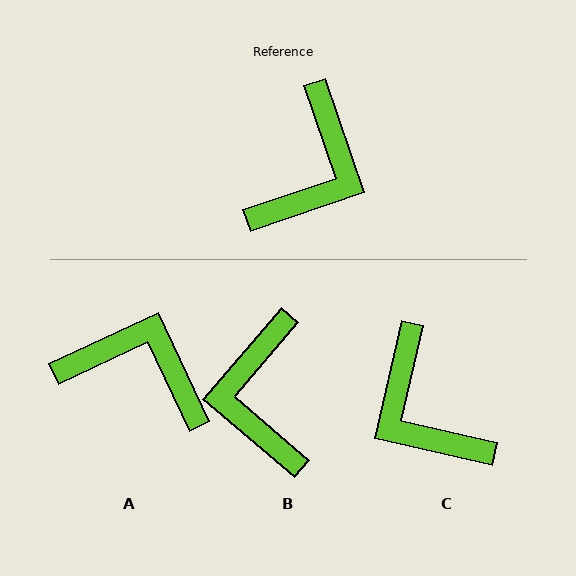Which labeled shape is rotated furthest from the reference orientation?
B, about 149 degrees away.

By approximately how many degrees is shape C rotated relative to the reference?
Approximately 122 degrees clockwise.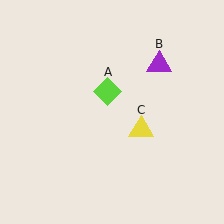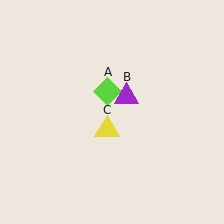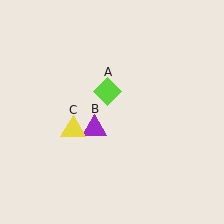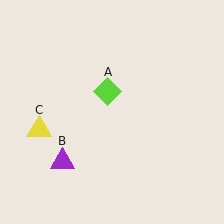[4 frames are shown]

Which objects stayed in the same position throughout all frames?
Lime diamond (object A) remained stationary.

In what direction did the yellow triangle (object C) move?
The yellow triangle (object C) moved left.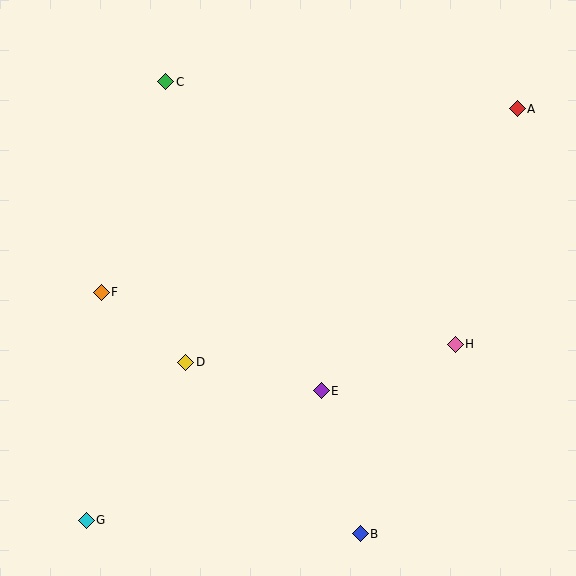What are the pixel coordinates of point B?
Point B is at (360, 534).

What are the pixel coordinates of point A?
Point A is at (517, 109).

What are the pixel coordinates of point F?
Point F is at (101, 292).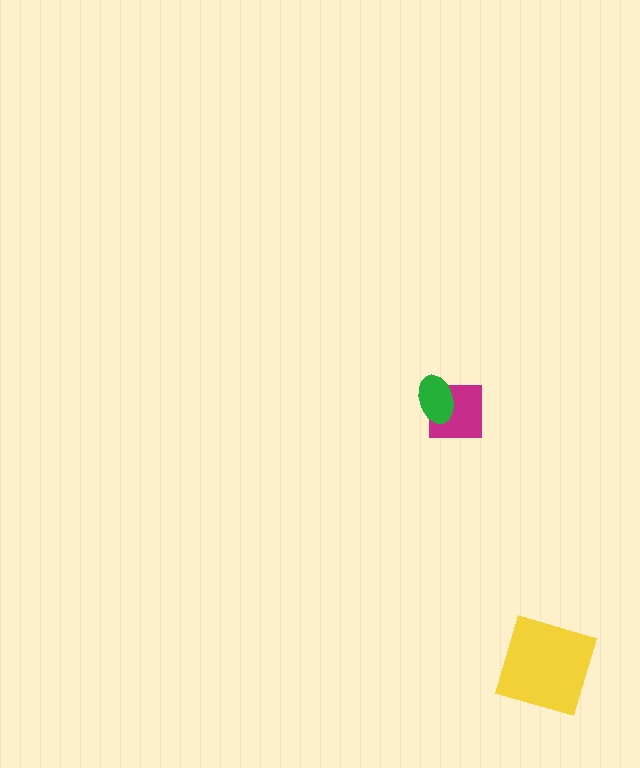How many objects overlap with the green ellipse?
1 object overlaps with the green ellipse.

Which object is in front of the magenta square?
The green ellipse is in front of the magenta square.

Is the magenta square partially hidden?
Yes, it is partially covered by another shape.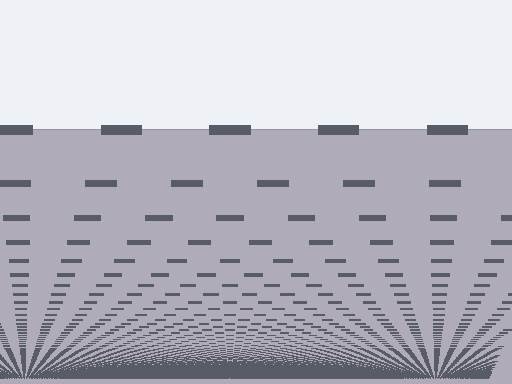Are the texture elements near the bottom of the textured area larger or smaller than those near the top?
Smaller. The gradient is inverted — elements near the bottom are smaller and denser.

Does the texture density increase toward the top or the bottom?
Density increases toward the bottom.